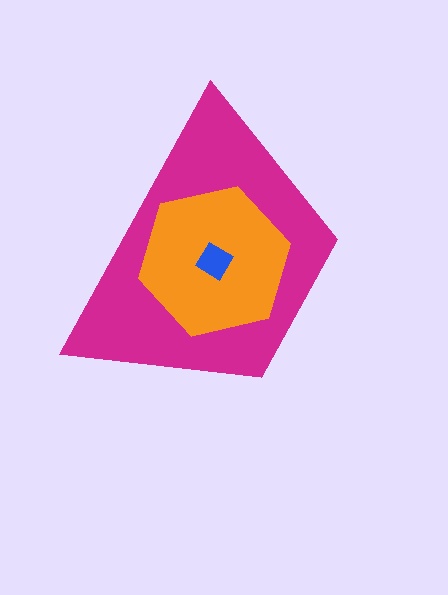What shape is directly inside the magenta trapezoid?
The orange hexagon.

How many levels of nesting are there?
3.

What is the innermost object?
The blue diamond.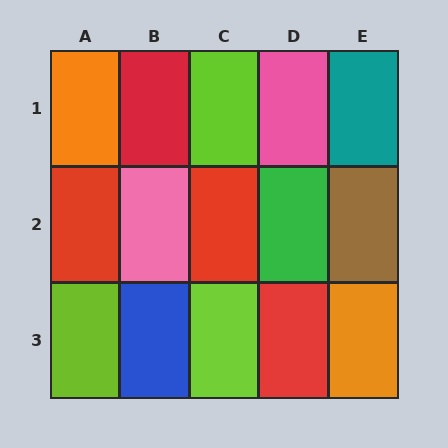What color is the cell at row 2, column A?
Red.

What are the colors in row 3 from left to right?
Lime, blue, lime, red, orange.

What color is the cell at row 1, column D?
Pink.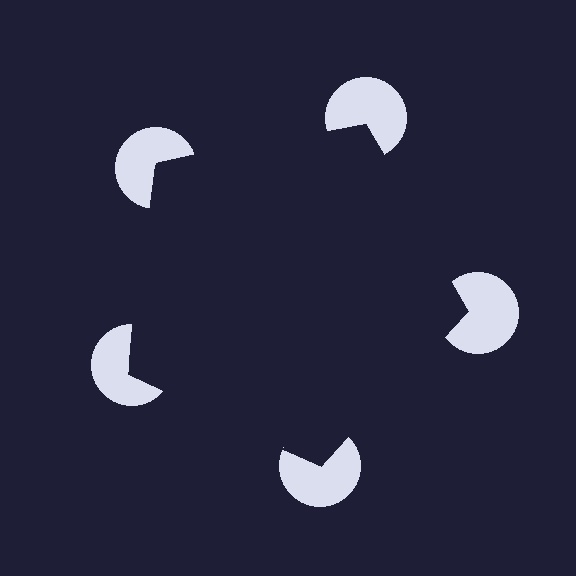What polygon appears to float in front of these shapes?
An illusory pentagon — its edges are inferred from the aligned wedge cuts in the pac-man discs, not physically drawn.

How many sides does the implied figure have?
5 sides.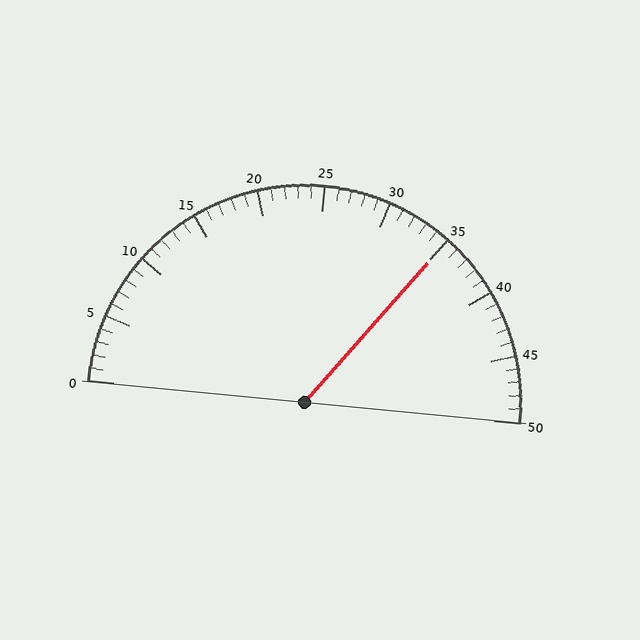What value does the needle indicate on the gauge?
The needle indicates approximately 35.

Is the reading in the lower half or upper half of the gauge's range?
The reading is in the upper half of the range (0 to 50).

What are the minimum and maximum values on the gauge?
The gauge ranges from 0 to 50.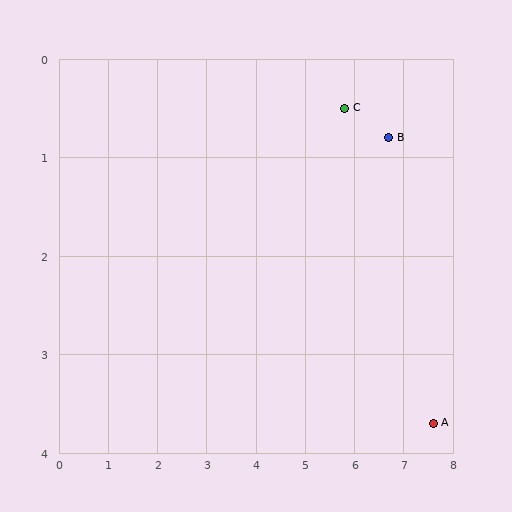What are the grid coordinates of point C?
Point C is at approximately (5.8, 0.5).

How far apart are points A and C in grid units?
Points A and C are about 3.7 grid units apart.